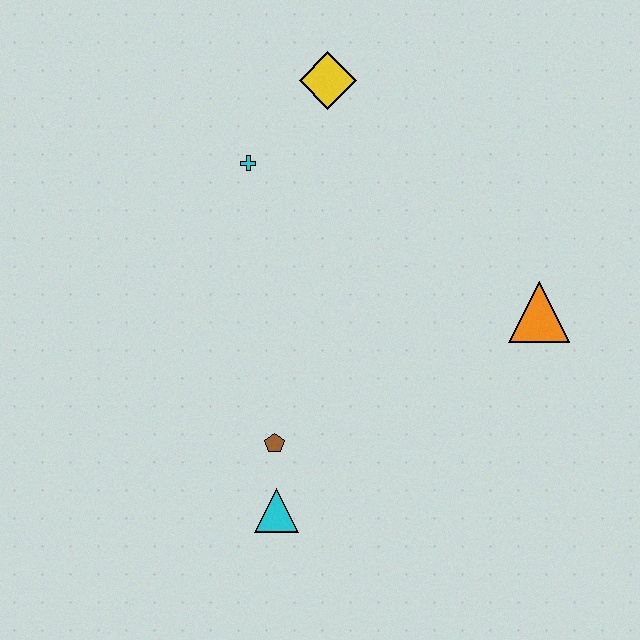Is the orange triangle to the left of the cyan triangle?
No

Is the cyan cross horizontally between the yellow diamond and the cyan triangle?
No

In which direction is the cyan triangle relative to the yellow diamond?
The cyan triangle is below the yellow diamond.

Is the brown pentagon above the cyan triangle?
Yes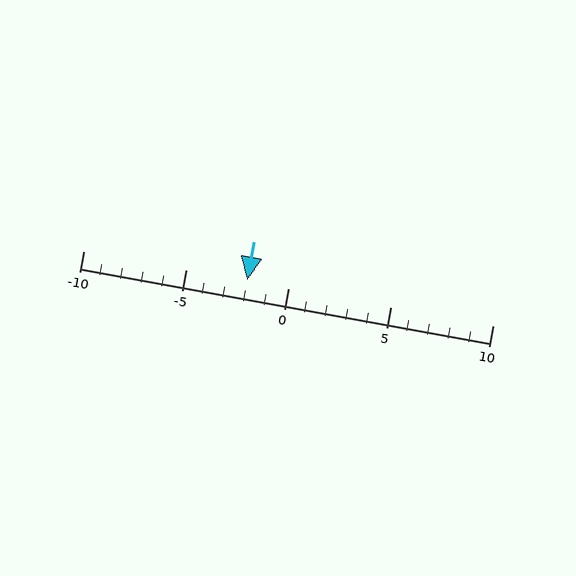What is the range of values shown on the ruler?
The ruler shows values from -10 to 10.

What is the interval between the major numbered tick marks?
The major tick marks are spaced 5 units apart.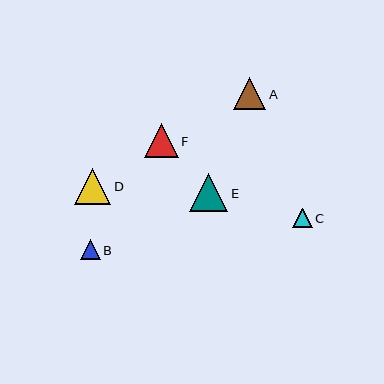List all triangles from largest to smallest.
From largest to smallest: E, D, F, A, B, C.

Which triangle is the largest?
Triangle E is the largest with a size of approximately 38 pixels.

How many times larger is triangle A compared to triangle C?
Triangle A is approximately 1.6 times the size of triangle C.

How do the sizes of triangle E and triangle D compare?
Triangle E and triangle D are approximately the same size.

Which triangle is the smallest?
Triangle C is the smallest with a size of approximately 19 pixels.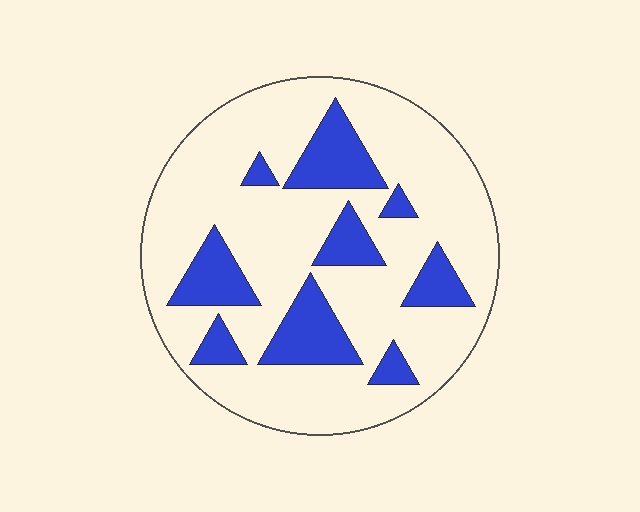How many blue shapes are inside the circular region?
9.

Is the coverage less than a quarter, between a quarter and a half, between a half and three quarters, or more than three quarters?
Less than a quarter.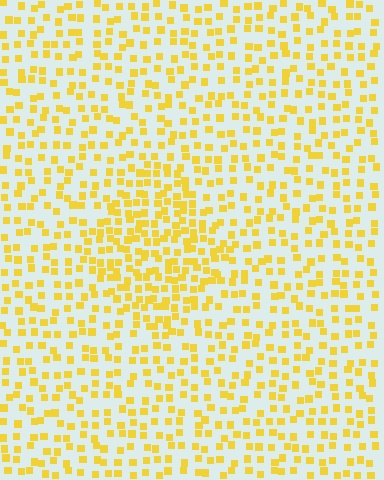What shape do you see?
I see a diamond.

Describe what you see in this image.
The image contains small yellow elements arranged at two different densities. A diamond-shaped region is visible where the elements are more densely packed than the surrounding area.